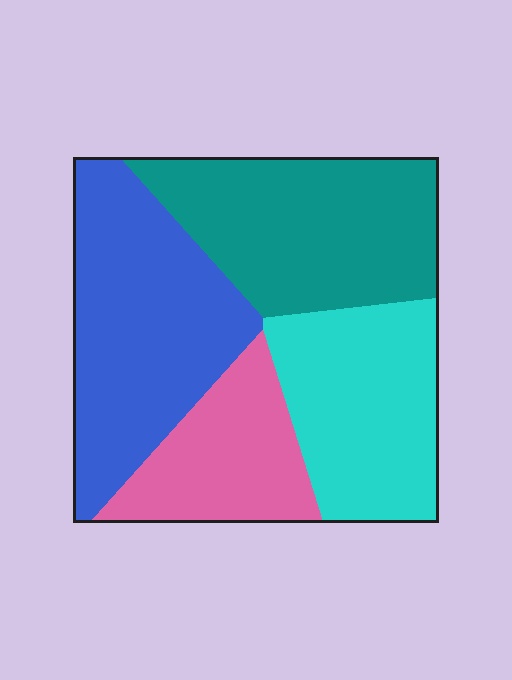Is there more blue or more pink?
Blue.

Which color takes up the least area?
Pink, at roughly 15%.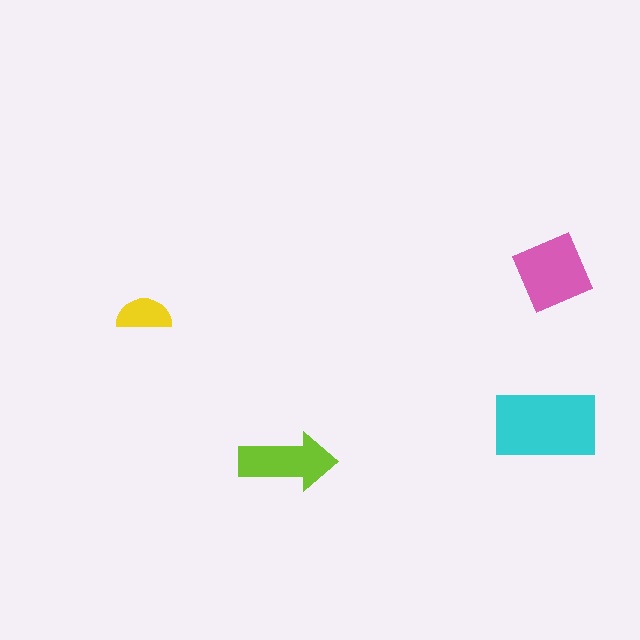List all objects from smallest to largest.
The yellow semicircle, the lime arrow, the pink square, the cyan rectangle.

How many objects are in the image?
There are 4 objects in the image.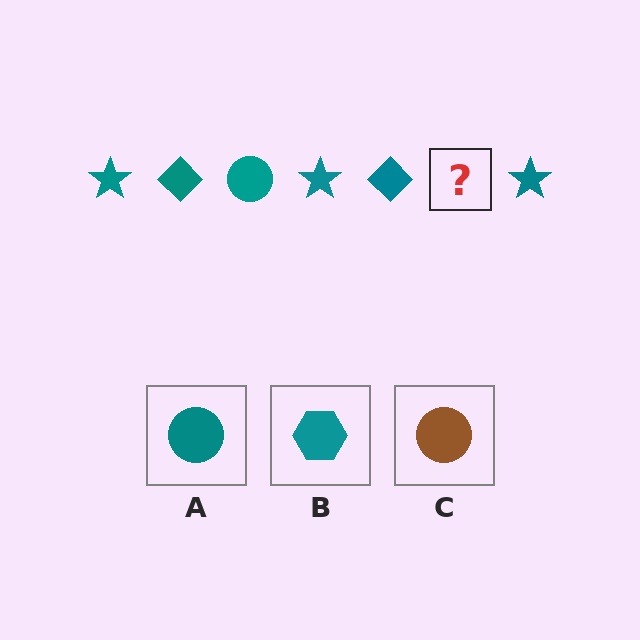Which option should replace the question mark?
Option A.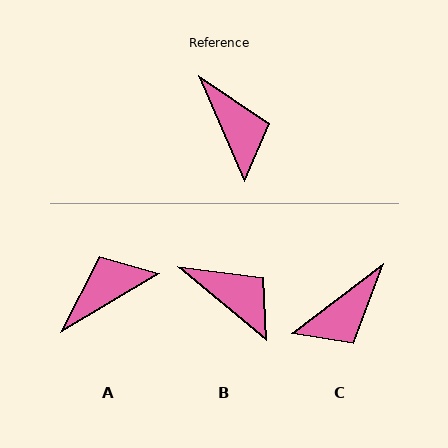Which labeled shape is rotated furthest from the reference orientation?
A, about 97 degrees away.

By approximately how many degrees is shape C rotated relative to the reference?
Approximately 76 degrees clockwise.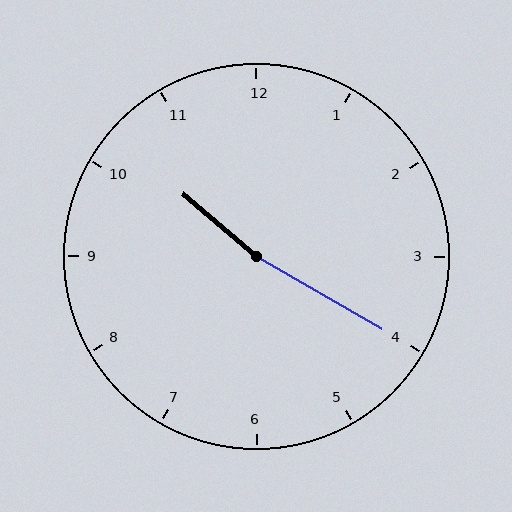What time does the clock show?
10:20.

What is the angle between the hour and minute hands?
Approximately 170 degrees.